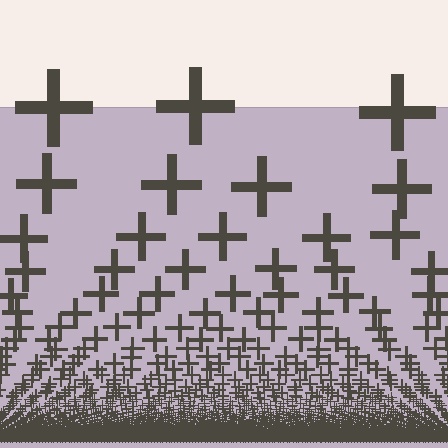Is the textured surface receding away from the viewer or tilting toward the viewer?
The surface appears to tilt toward the viewer. Texture elements get larger and sparser toward the top.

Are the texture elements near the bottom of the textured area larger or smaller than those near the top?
Smaller. The gradient is inverted — elements near the bottom are smaller and denser.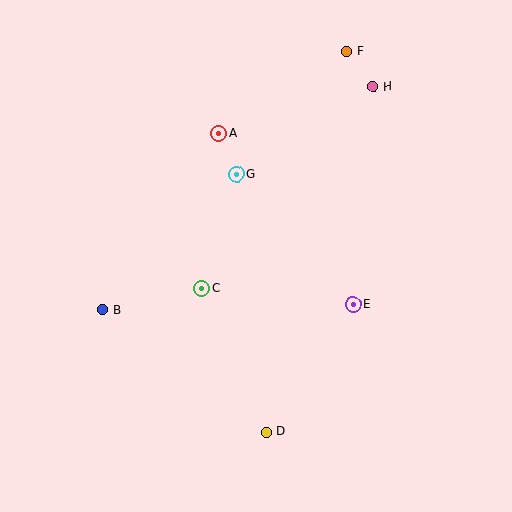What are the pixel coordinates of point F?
Point F is at (347, 51).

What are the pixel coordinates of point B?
Point B is at (103, 310).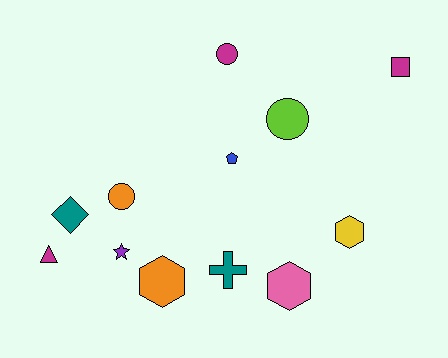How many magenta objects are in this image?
There are 3 magenta objects.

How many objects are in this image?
There are 12 objects.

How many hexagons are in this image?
There are 3 hexagons.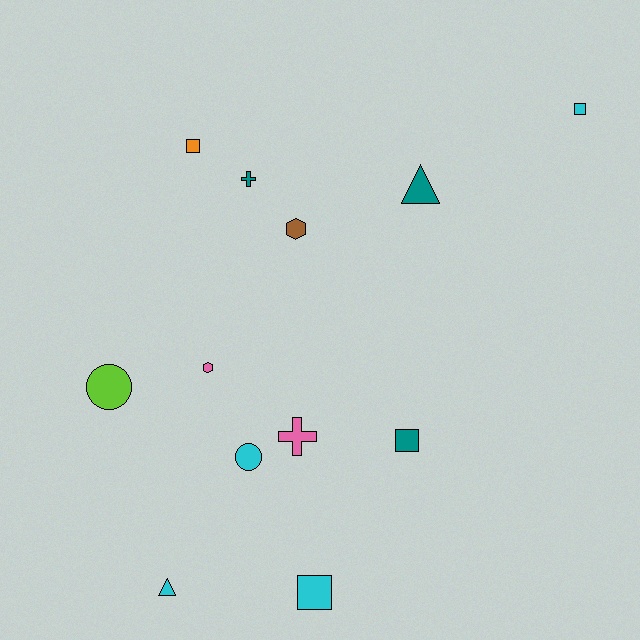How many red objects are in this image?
There are no red objects.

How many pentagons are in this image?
There are no pentagons.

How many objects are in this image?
There are 12 objects.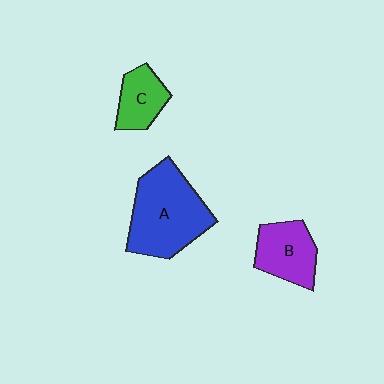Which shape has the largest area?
Shape A (blue).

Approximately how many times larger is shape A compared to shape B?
Approximately 1.8 times.